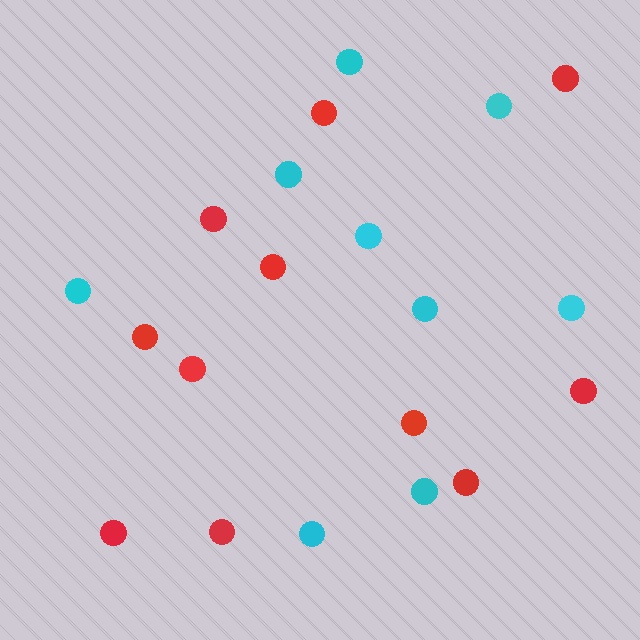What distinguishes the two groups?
There are 2 groups: one group of cyan circles (9) and one group of red circles (11).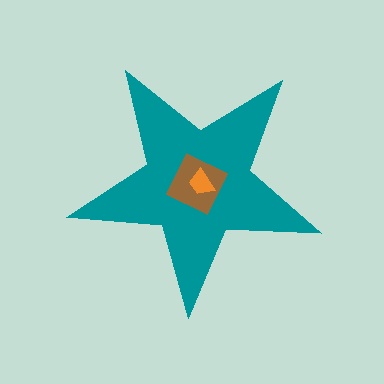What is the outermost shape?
The teal star.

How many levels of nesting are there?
3.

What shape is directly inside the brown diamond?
The orange trapezoid.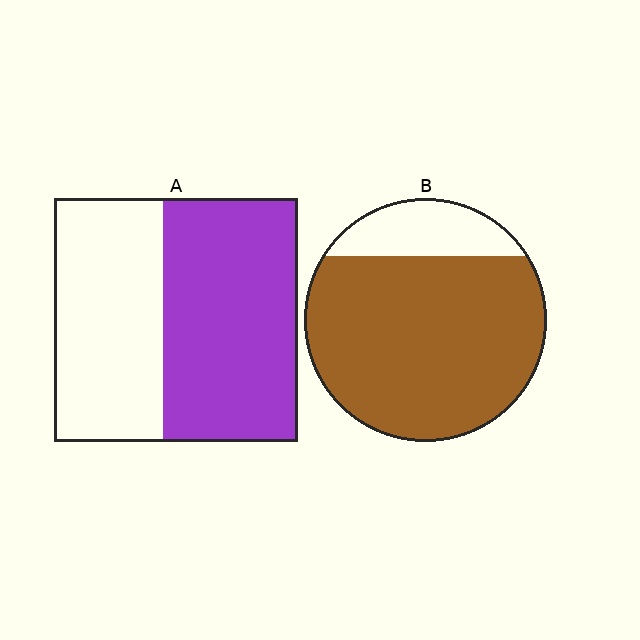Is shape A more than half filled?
Yes.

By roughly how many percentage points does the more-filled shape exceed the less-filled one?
By roughly 25 percentage points (B over A).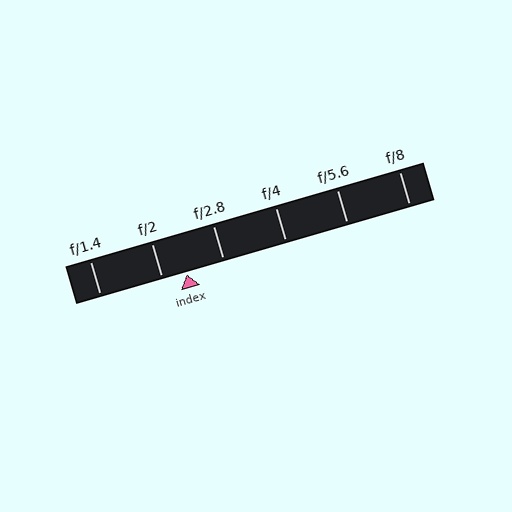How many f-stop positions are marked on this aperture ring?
There are 6 f-stop positions marked.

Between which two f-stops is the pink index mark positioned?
The index mark is between f/2 and f/2.8.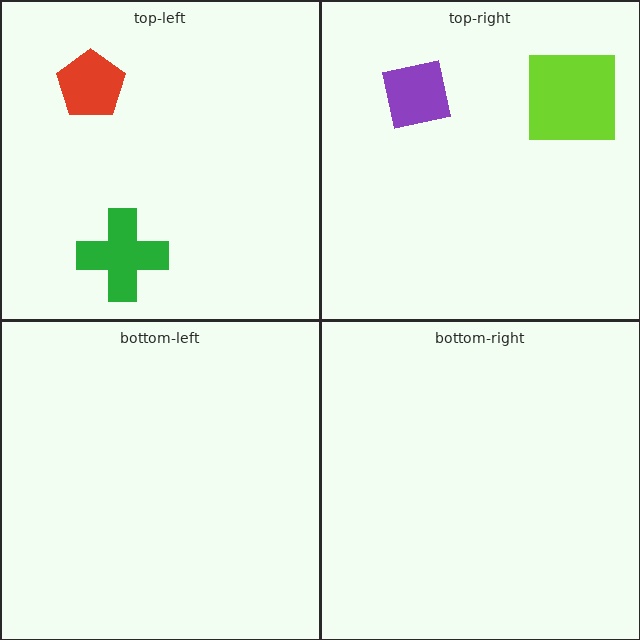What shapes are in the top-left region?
The red pentagon, the green cross.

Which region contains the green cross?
The top-left region.